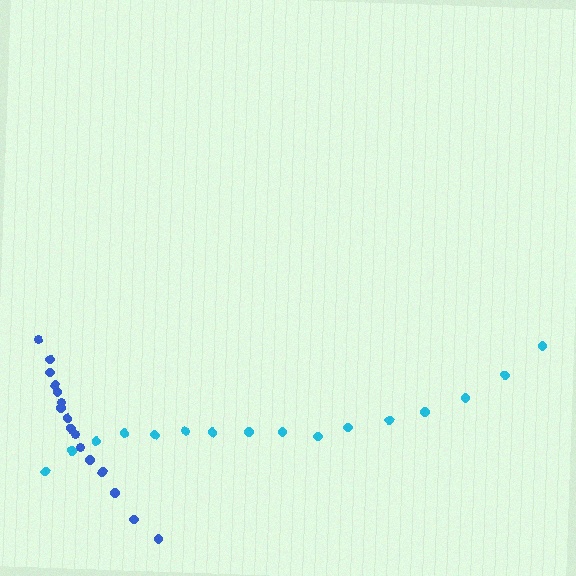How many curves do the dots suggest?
There are 2 distinct paths.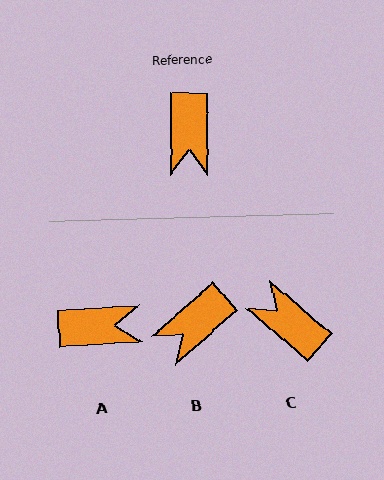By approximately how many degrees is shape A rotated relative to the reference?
Approximately 94 degrees counter-clockwise.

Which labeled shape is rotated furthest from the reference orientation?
C, about 130 degrees away.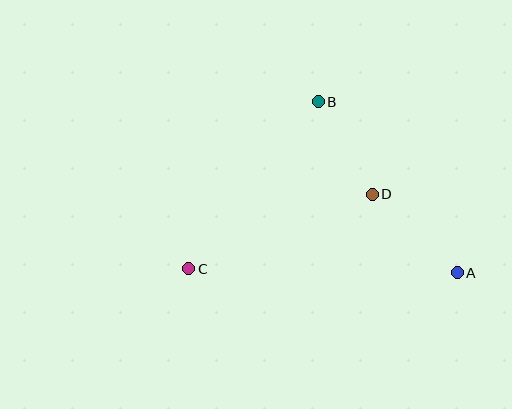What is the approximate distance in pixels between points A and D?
The distance between A and D is approximately 116 pixels.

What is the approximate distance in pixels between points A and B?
The distance between A and B is approximately 221 pixels.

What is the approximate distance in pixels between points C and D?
The distance between C and D is approximately 198 pixels.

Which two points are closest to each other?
Points B and D are closest to each other.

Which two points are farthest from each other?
Points A and C are farthest from each other.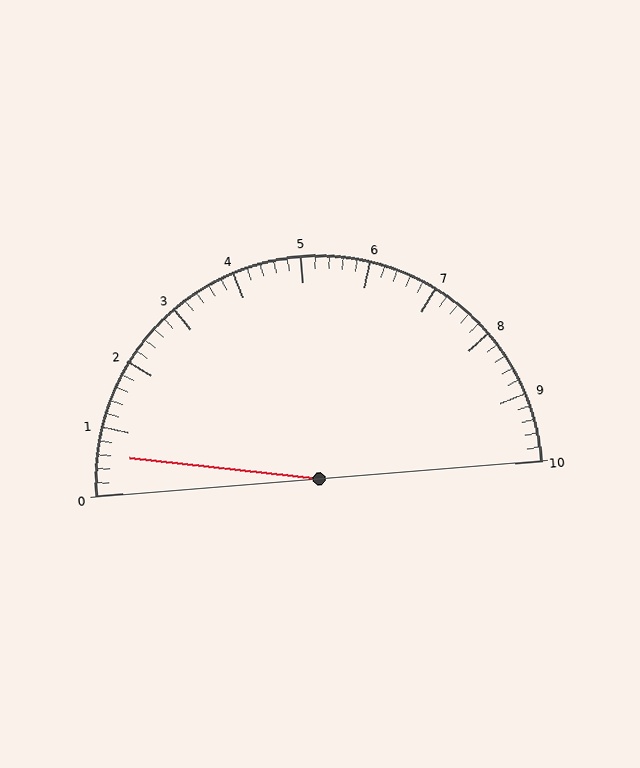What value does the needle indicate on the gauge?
The needle indicates approximately 0.6.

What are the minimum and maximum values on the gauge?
The gauge ranges from 0 to 10.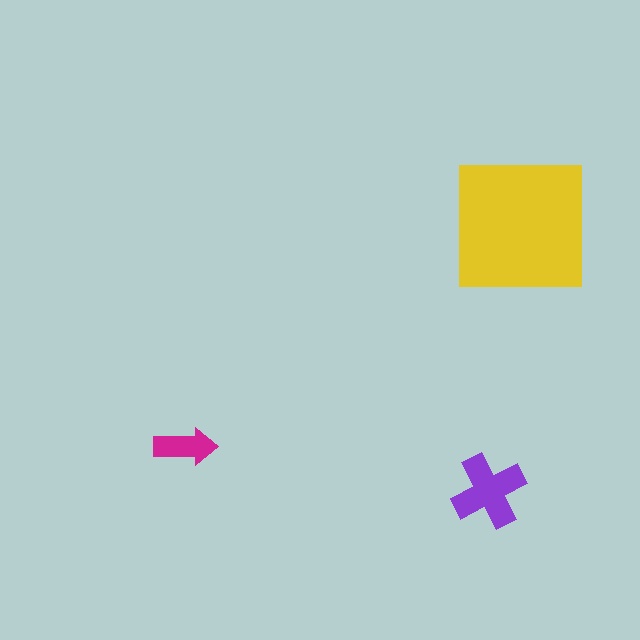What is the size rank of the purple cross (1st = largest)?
2nd.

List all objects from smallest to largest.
The magenta arrow, the purple cross, the yellow square.